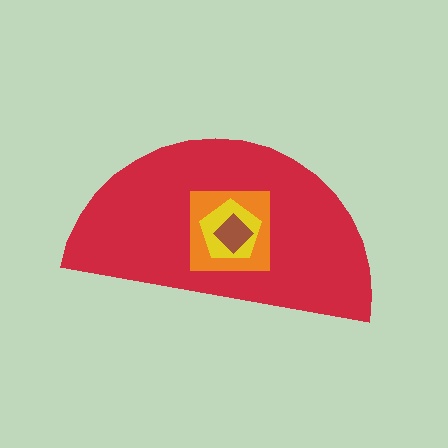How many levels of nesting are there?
4.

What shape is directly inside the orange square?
The yellow pentagon.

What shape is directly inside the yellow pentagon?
The brown diamond.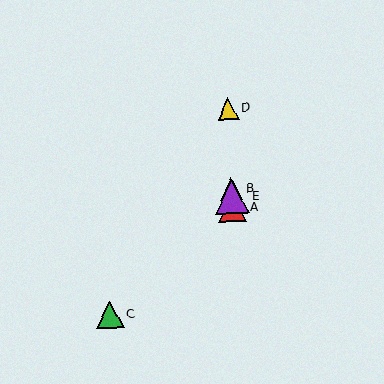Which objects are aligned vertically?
Objects A, B, D, E are aligned vertically.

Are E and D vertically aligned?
Yes, both are at x≈232.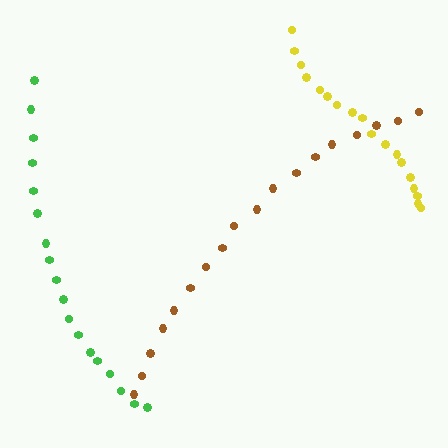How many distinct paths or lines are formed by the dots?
There are 3 distinct paths.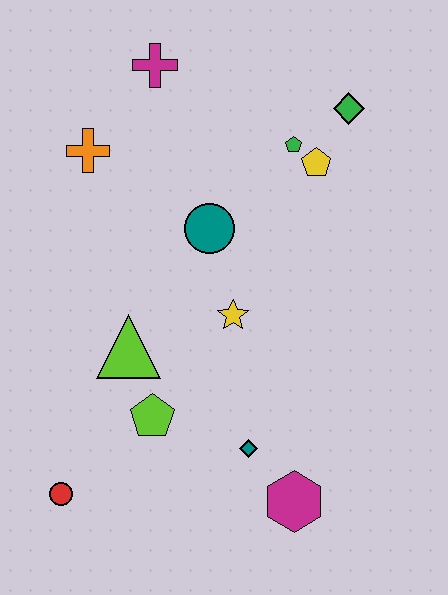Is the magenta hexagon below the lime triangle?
Yes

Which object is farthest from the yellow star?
The magenta cross is farthest from the yellow star.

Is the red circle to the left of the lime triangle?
Yes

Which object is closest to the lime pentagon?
The lime triangle is closest to the lime pentagon.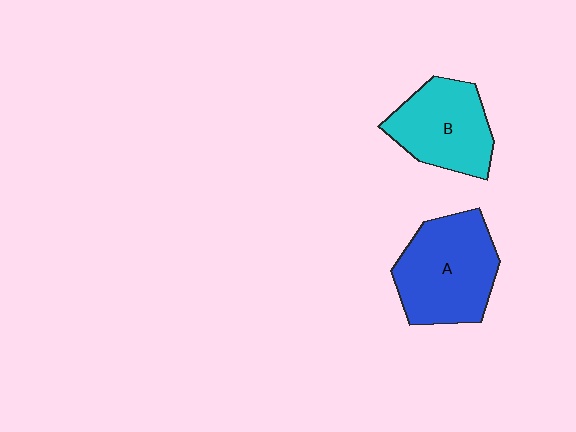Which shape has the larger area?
Shape A (blue).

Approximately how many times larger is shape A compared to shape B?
Approximately 1.2 times.